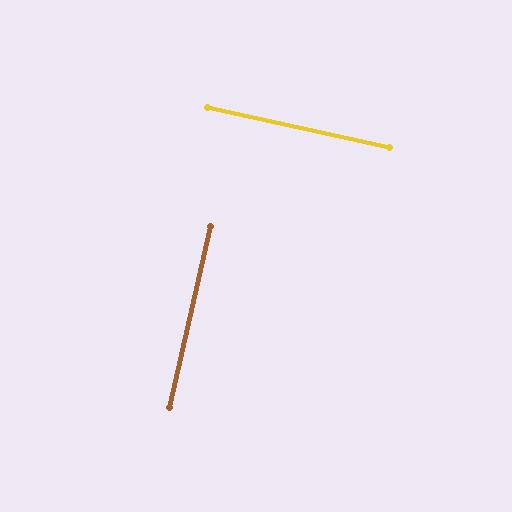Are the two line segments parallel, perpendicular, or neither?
Perpendicular — they meet at approximately 90°.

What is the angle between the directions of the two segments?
Approximately 90 degrees.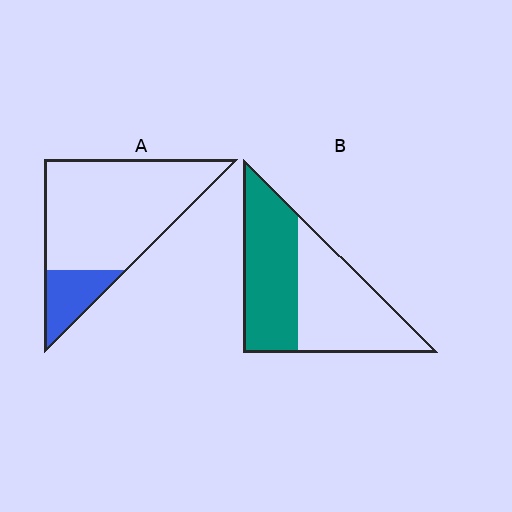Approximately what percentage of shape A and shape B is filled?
A is approximately 20% and B is approximately 50%.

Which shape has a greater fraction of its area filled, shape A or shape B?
Shape B.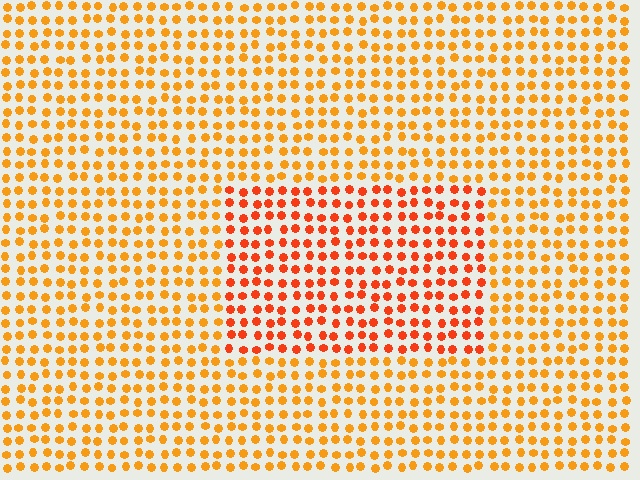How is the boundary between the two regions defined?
The boundary is defined purely by a slight shift in hue (about 26 degrees). Spacing, size, and orientation are identical on both sides.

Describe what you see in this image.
The image is filled with small orange elements in a uniform arrangement. A rectangle-shaped region is visible where the elements are tinted to a slightly different hue, forming a subtle color boundary.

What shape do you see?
I see a rectangle.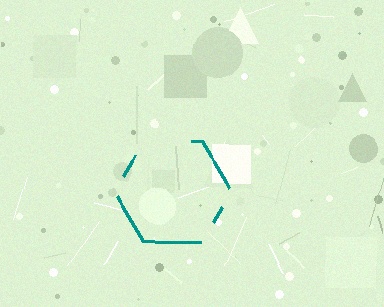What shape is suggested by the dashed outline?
The dashed outline suggests a hexagon.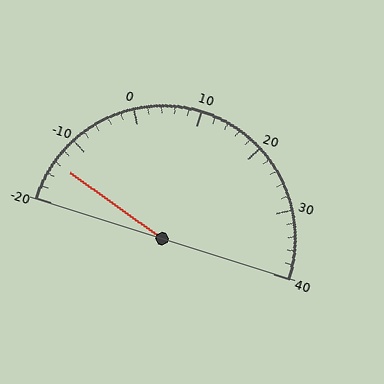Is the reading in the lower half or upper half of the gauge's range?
The reading is in the lower half of the range (-20 to 40).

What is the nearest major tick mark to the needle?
The nearest major tick mark is -10.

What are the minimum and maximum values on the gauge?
The gauge ranges from -20 to 40.